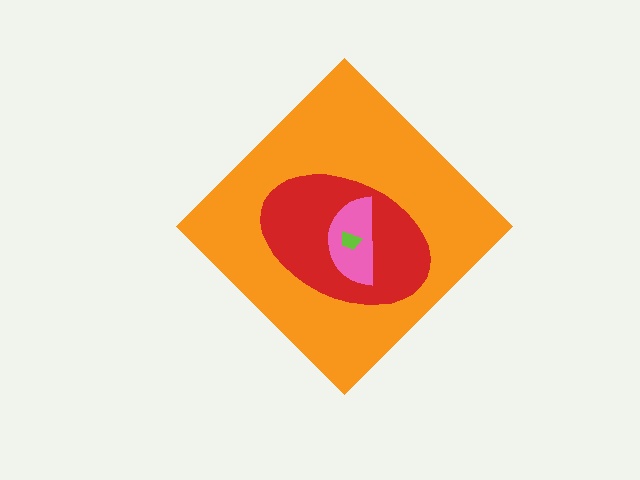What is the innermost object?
The lime trapezoid.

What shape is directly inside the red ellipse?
The pink semicircle.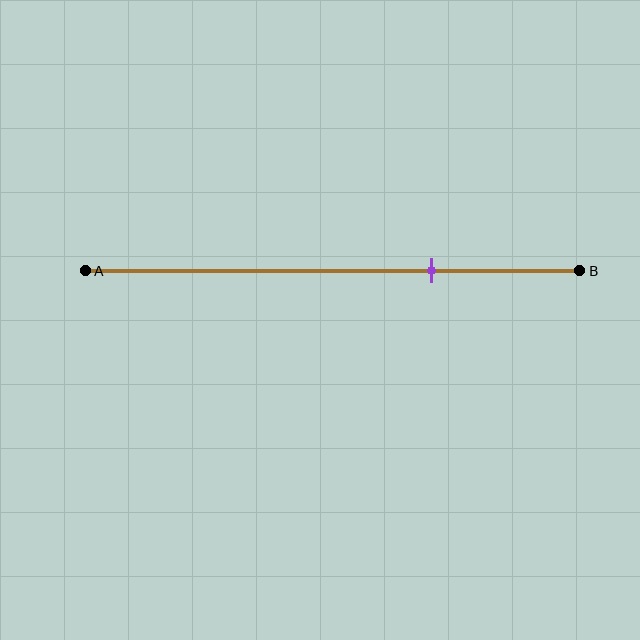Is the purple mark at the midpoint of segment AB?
No, the mark is at about 70% from A, not at the 50% midpoint.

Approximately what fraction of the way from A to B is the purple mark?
The purple mark is approximately 70% of the way from A to B.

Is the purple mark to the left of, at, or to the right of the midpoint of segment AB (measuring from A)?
The purple mark is to the right of the midpoint of segment AB.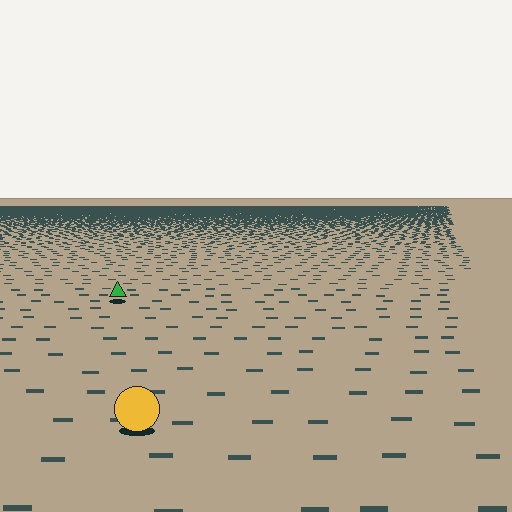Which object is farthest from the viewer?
The green triangle is farthest from the viewer. It appears smaller and the ground texture around it is denser.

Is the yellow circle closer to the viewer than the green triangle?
Yes. The yellow circle is closer — you can tell from the texture gradient: the ground texture is coarser near it.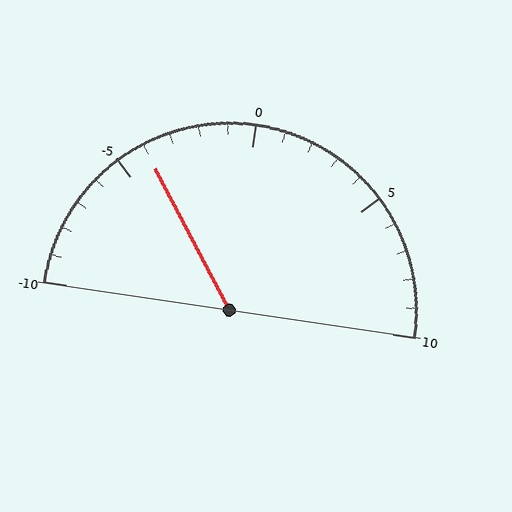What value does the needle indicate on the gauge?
The needle indicates approximately -4.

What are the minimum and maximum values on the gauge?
The gauge ranges from -10 to 10.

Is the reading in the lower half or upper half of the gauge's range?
The reading is in the lower half of the range (-10 to 10).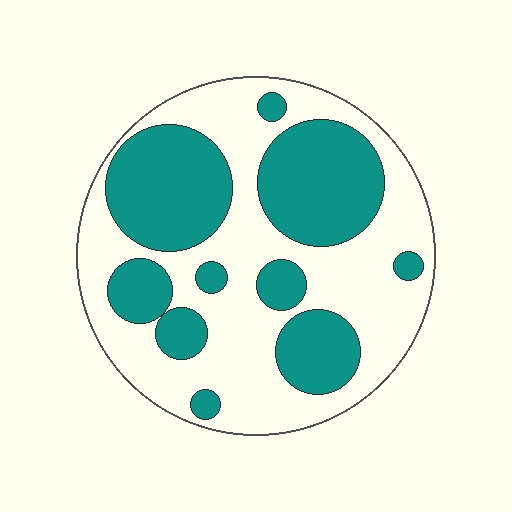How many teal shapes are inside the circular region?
10.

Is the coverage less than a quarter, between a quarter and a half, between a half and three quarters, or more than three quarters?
Between a quarter and a half.